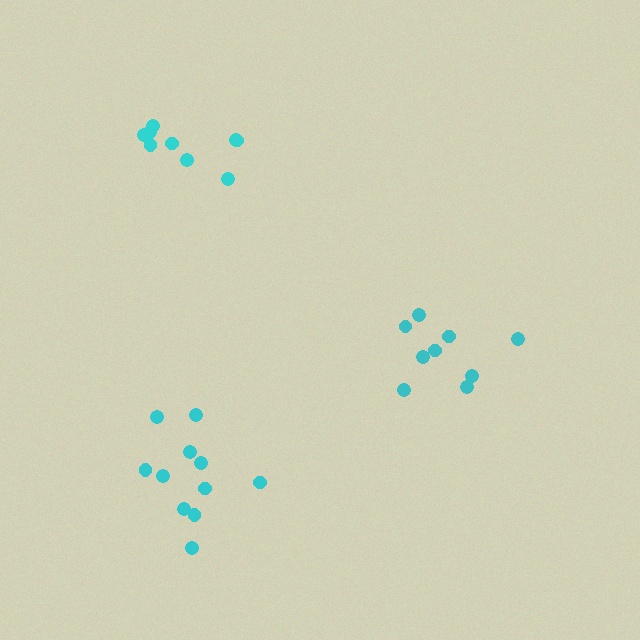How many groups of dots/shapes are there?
There are 3 groups.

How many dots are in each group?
Group 1: 9 dots, Group 2: 11 dots, Group 3: 9 dots (29 total).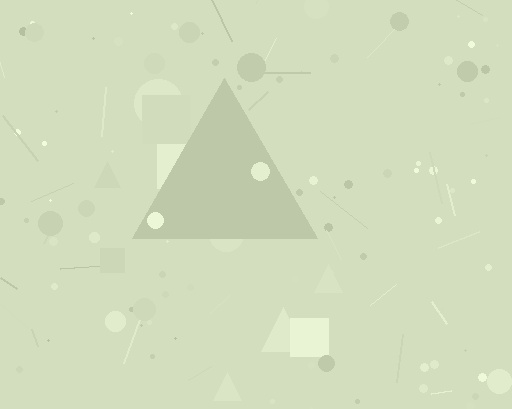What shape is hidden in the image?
A triangle is hidden in the image.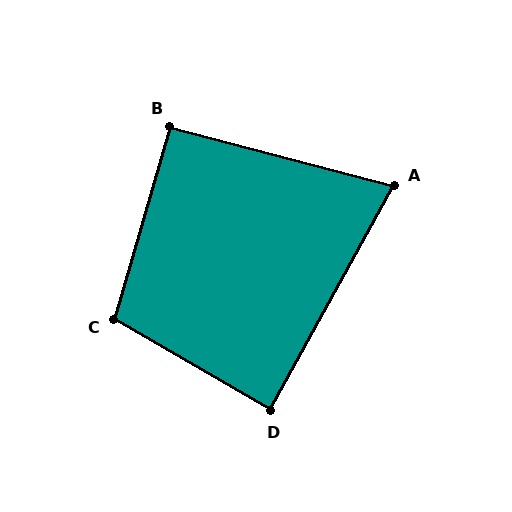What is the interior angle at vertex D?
Approximately 89 degrees (approximately right).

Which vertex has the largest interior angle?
C, at approximately 104 degrees.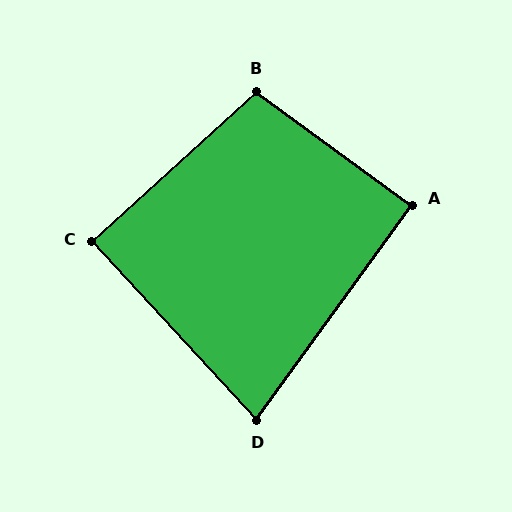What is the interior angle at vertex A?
Approximately 90 degrees (approximately right).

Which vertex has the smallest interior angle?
D, at approximately 79 degrees.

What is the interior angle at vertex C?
Approximately 90 degrees (approximately right).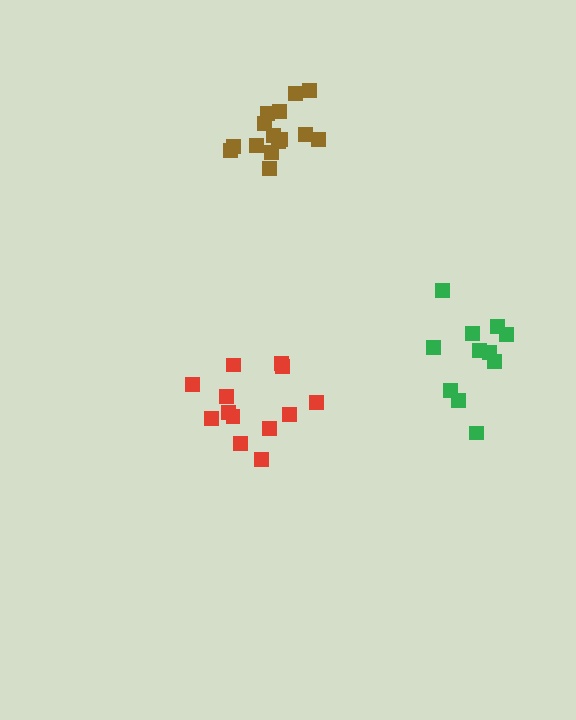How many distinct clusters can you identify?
There are 3 distinct clusters.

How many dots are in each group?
Group 1: 15 dots, Group 2: 13 dots, Group 3: 11 dots (39 total).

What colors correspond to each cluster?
The clusters are colored: brown, red, green.